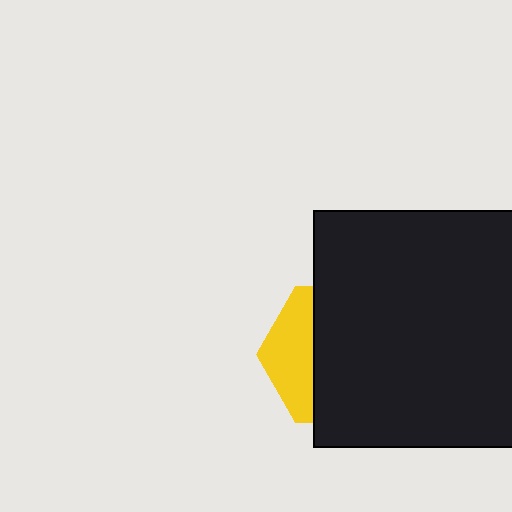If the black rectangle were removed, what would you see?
You would see the complete yellow hexagon.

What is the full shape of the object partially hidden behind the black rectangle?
The partially hidden object is a yellow hexagon.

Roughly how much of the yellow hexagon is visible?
A small part of it is visible (roughly 32%).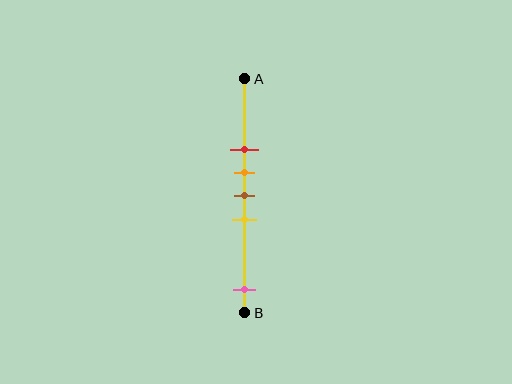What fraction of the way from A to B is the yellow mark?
The yellow mark is approximately 60% (0.6) of the way from A to B.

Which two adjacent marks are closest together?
The orange and brown marks are the closest adjacent pair.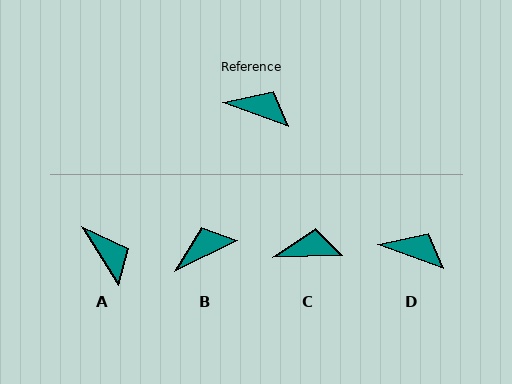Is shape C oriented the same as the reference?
No, it is off by about 22 degrees.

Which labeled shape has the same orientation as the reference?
D.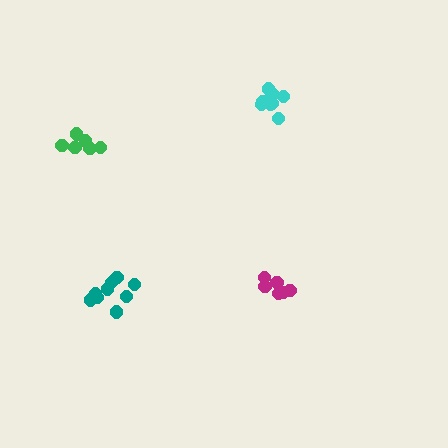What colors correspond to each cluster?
The clusters are colored: magenta, teal, cyan, green.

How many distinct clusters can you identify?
There are 4 distinct clusters.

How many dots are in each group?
Group 1: 6 dots, Group 2: 9 dots, Group 3: 8 dots, Group 4: 6 dots (29 total).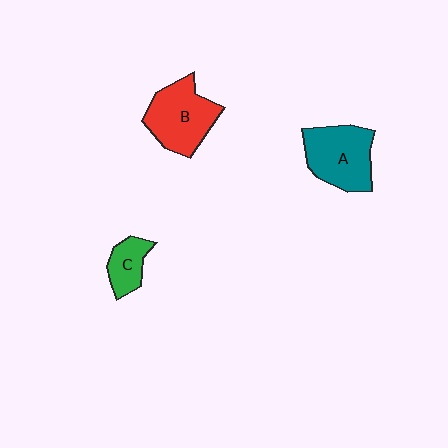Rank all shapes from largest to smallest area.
From largest to smallest: B (red), A (teal), C (green).